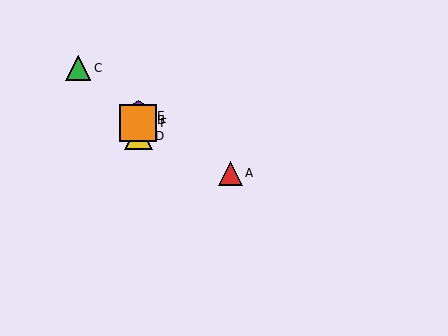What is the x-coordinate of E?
Object E is at x≈138.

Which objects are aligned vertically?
Objects B, D, E, F are aligned vertically.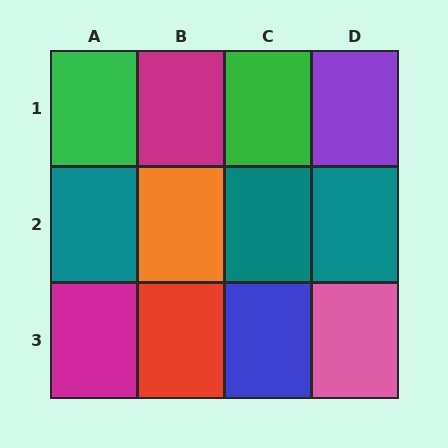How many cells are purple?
1 cell is purple.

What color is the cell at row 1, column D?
Purple.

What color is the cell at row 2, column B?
Orange.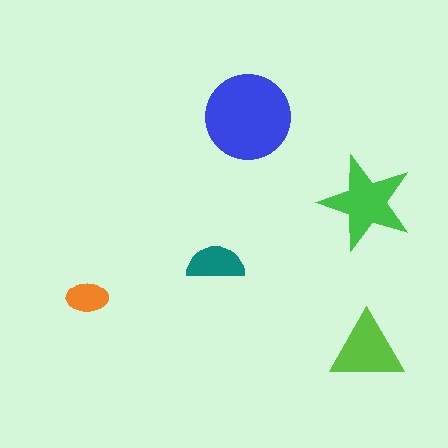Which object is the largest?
The blue circle.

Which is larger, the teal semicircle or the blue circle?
The blue circle.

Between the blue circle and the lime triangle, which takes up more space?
The blue circle.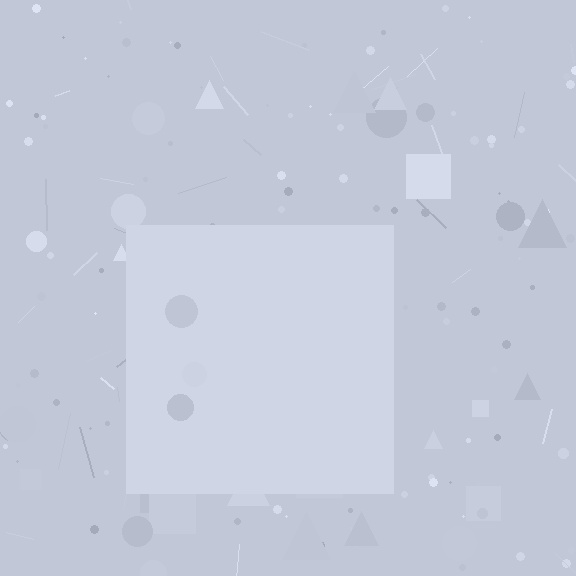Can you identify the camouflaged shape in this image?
The camouflaged shape is a square.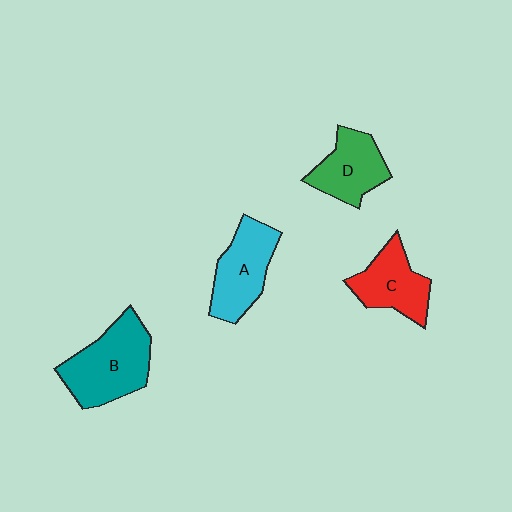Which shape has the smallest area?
Shape D (green).